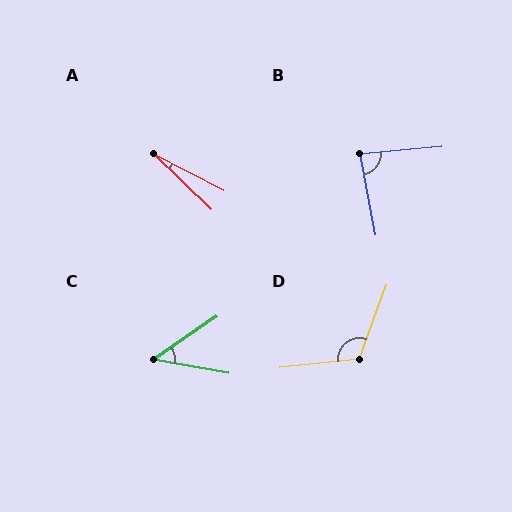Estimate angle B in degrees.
Approximately 84 degrees.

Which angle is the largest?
D, at approximately 116 degrees.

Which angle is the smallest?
A, at approximately 16 degrees.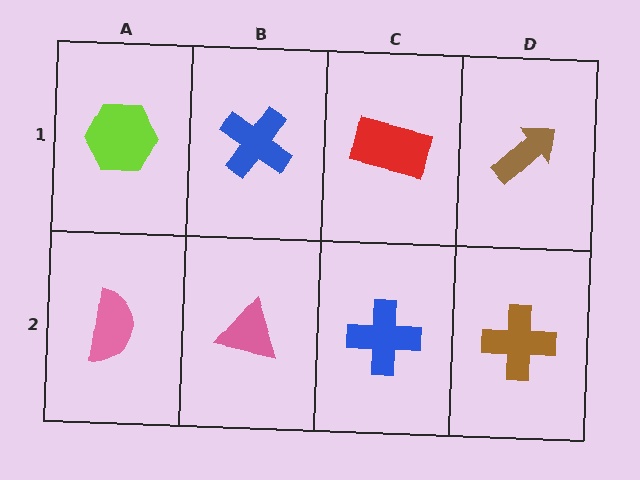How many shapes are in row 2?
4 shapes.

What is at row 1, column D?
A brown arrow.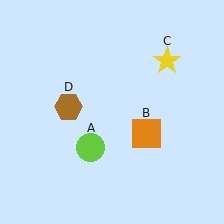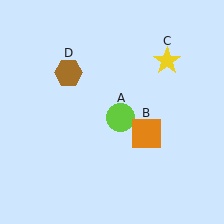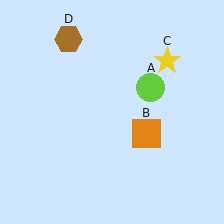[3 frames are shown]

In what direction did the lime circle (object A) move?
The lime circle (object A) moved up and to the right.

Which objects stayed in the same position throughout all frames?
Orange square (object B) and yellow star (object C) remained stationary.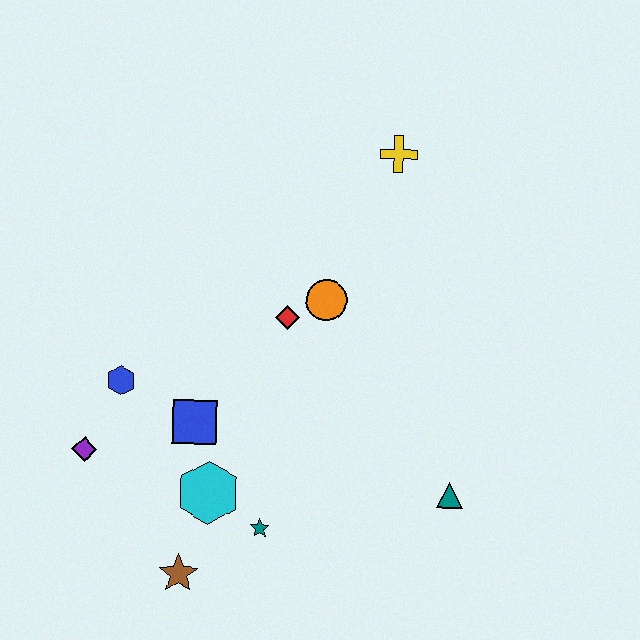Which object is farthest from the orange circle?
The brown star is farthest from the orange circle.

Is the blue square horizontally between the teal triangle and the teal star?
No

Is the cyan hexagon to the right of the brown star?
Yes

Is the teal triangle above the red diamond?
No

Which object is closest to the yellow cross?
The orange circle is closest to the yellow cross.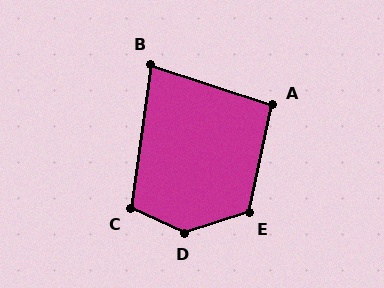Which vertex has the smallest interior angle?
B, at approximately 80 degrees.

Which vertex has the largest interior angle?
D, at approximately 138 degrees.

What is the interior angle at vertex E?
Approximately 119 degrees (obtuse).